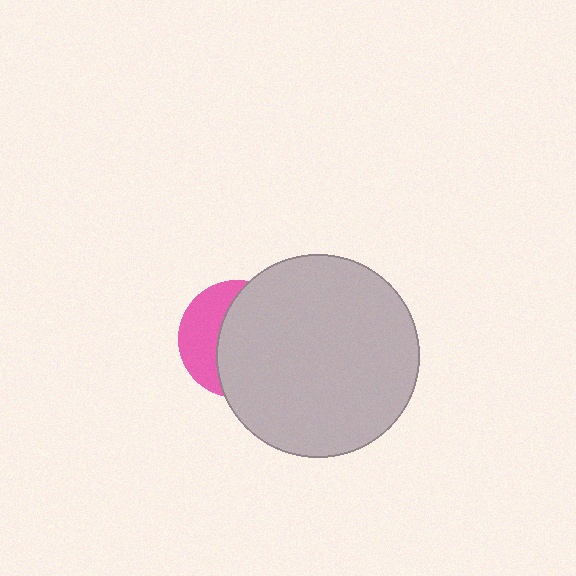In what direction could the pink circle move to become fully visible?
The pink circle could move left. That would shift it out from behind the light gray circle entirely.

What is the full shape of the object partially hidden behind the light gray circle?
The partially hidden object is a pink circle.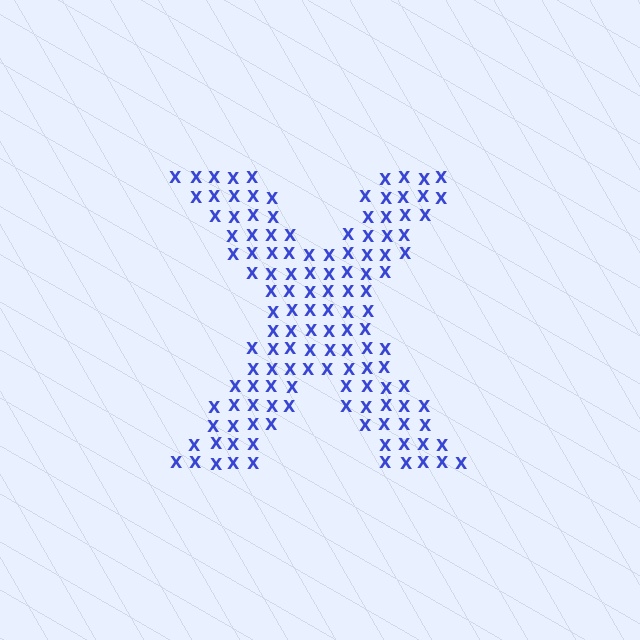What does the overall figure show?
The overall figure shows the letter X.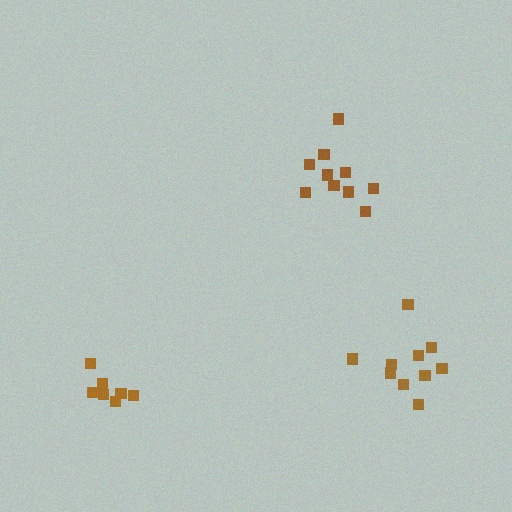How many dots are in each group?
Group 1: 10 dots, Group 2: 10 dots, Group 3: 7 dots (27 total).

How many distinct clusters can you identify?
There are 3 distinct clusters.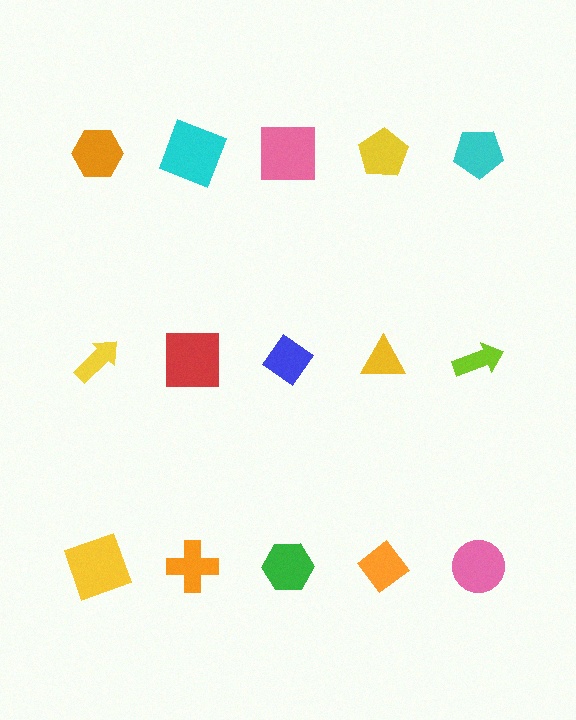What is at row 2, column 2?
A red square.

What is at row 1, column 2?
A cyan square.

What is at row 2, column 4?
A yellow triangle.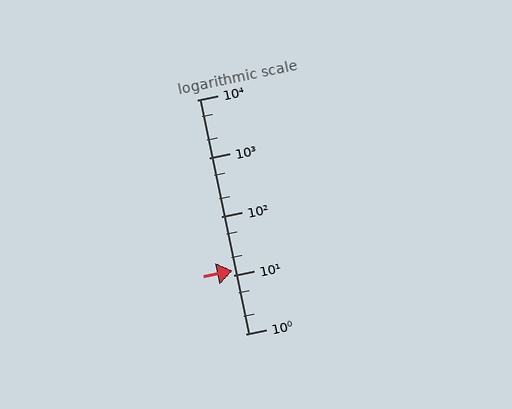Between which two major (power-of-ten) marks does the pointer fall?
The pointer is between 10 and 100.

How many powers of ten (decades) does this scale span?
The scale spans 4 decades, from 1 to 10000.